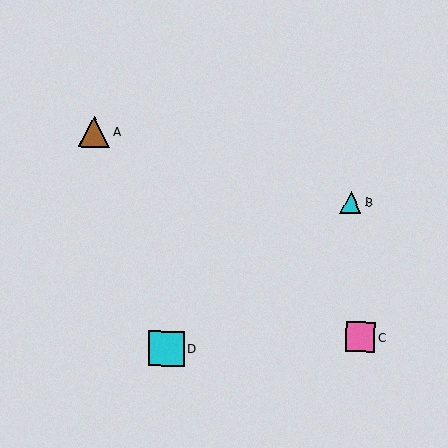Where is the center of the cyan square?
The center of the cyan square is at (166, 349).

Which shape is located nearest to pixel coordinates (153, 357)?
The cyan square (labeled D) at (166, 349) is nearest to that location.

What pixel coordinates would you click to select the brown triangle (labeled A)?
Click at (94, 132) to select the brown triangle A.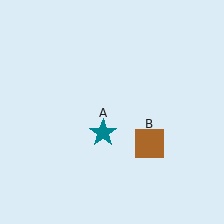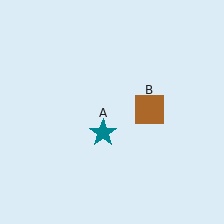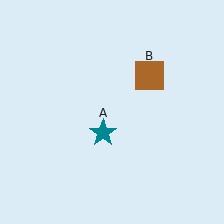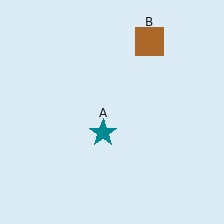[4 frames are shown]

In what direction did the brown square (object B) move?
The brown square (object B) moved up.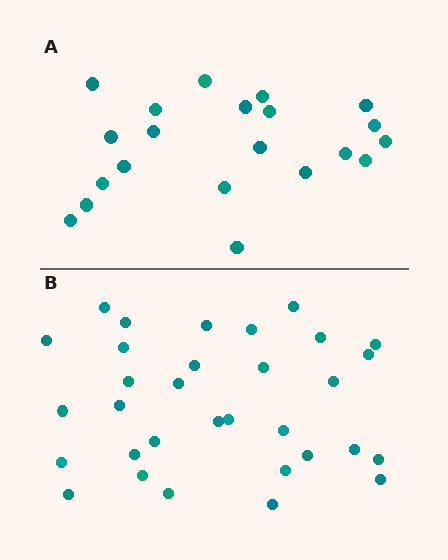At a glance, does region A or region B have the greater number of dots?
Region B (the bottom region) has more dots.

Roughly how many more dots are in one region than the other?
Region B has roughly 12 or so more dots than region A.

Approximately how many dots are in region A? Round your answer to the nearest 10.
About 20 dots. (The exact count is 21, which rounds to 20.)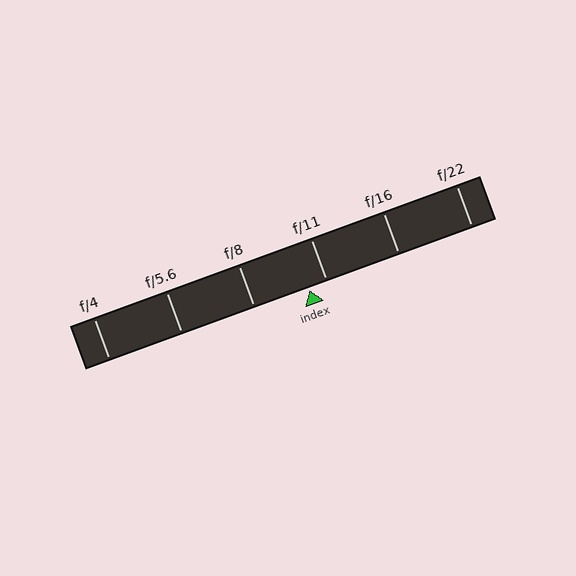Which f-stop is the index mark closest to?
The index mark is closest to f/11.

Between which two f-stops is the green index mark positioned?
The index mark is between f/8 and f/11.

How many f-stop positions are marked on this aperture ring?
There are 6 f-stop positions marked.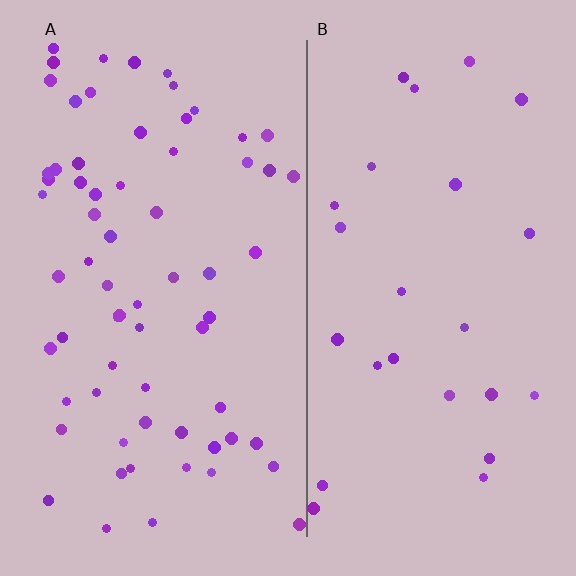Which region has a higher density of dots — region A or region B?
A (the left).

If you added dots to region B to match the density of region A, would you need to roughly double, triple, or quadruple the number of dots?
Approximately triple.